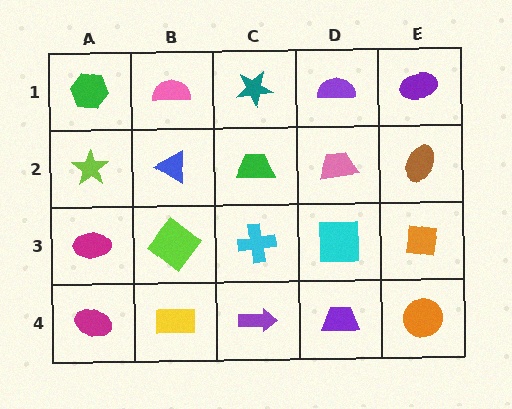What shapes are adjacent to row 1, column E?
A brown ellipse (row 2, column E), a purple semicircle (row 1, column D).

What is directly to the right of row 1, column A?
A pink semicircle.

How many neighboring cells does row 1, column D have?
3.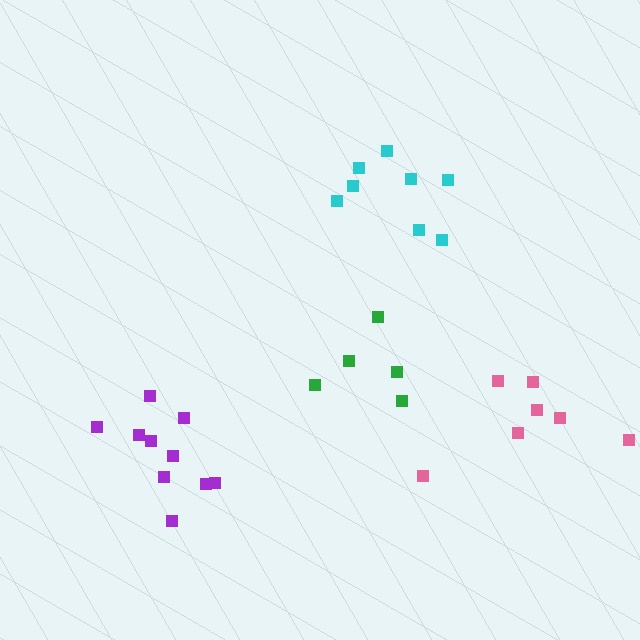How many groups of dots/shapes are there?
There are 4 groups.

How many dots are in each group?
Group 1: 5 dots, Group 2: 7 dots, Group 3: 10 dots, Group 4: 8 dots (30 total).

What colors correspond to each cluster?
The clusters are colored: green, pink, purple, cyan.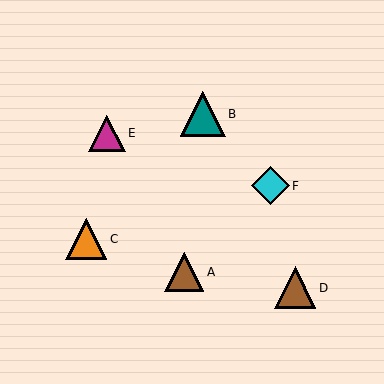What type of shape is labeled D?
Shape D is a brown triangle.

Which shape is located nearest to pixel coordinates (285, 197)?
The cyan diamond (labeled F) at (270, 186) is nearest to that location.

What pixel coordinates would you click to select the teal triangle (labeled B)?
Click at (203, 114) to select the teal triangle B.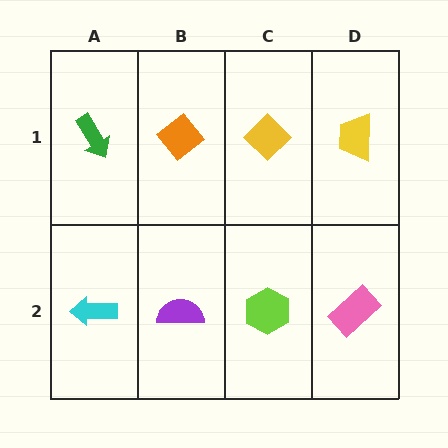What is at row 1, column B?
An orange diamond.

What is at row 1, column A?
A green arrow.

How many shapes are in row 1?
4 shapes.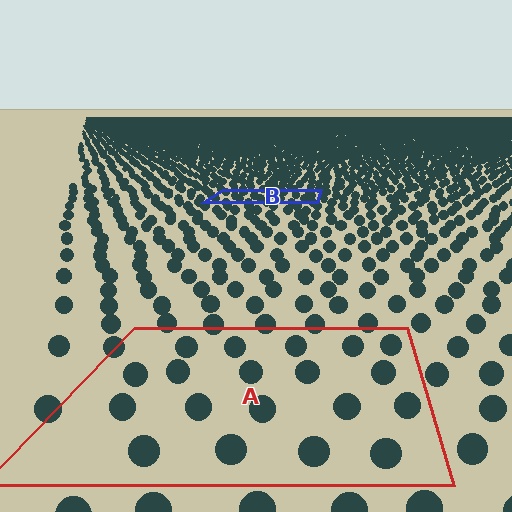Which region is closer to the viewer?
Region A is closer. The texture elements there are larger and more spread out.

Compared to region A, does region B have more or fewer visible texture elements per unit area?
Region B has more texture elements per unit area — they are packed more densely because it is farther away.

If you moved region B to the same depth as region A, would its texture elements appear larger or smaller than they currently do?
They would appear larger. At a closer depth, the same texture elements are projected at a bigger on-screen size.